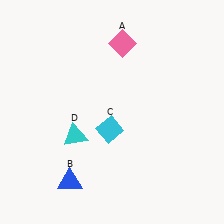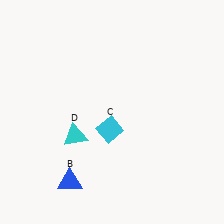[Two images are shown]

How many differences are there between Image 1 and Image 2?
There is 1 difference between the two images.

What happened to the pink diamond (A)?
The pink diamond (A) was removed in Image 2. It was in the top-right area of Image 1.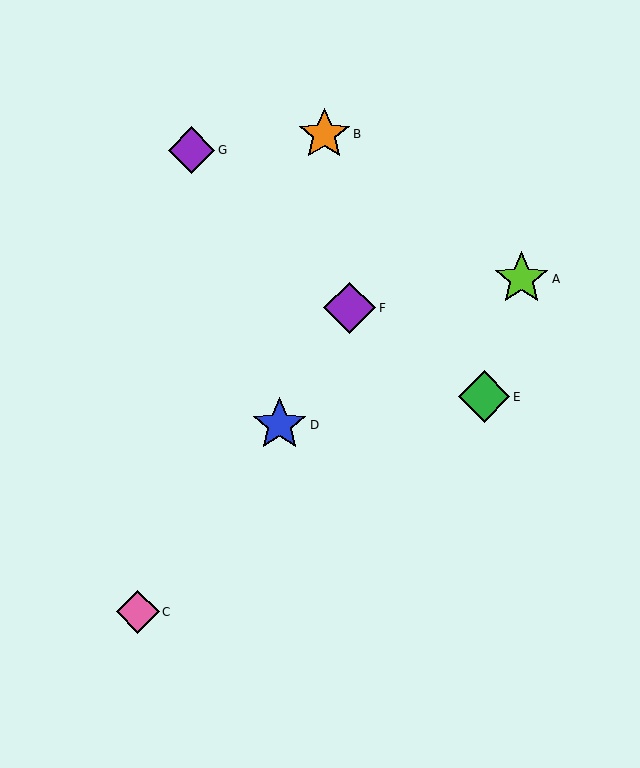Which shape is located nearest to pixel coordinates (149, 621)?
The pink diamond (labeled C) at (138, 612) is nearest to that location.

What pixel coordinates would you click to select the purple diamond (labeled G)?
Click at (192, 150) to select the purple diamond G.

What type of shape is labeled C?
Shape C is a pink diamond.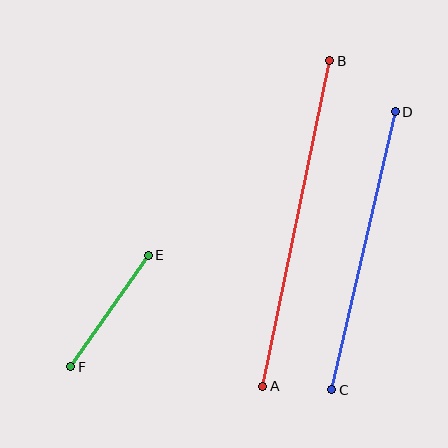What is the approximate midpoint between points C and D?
The midpoint is at approximately (364, 251) pixels.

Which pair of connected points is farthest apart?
Points A and B are farthest apart.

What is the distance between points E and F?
The distance is approximately 136 pixels.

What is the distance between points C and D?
The distance is approximately 285 pixels.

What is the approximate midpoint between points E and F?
The midpoint is at approximately (109, 311) pixels.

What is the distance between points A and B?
The distance is approximately 333 pixels.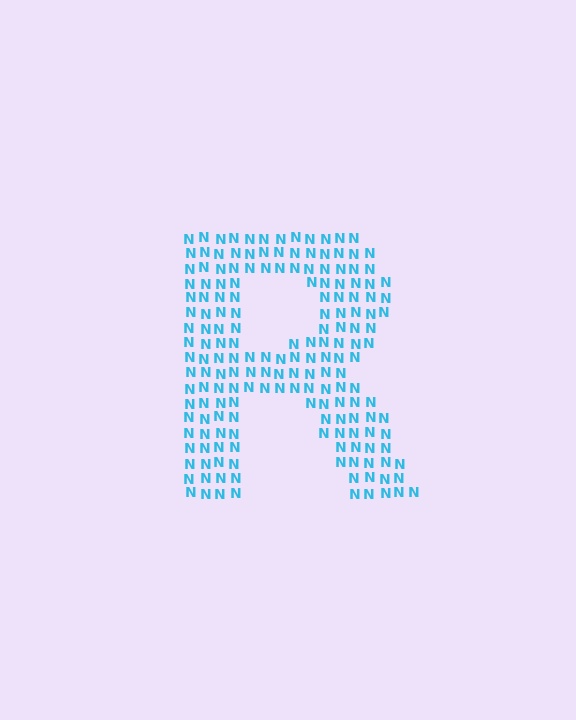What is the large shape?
The large shape is the letter R.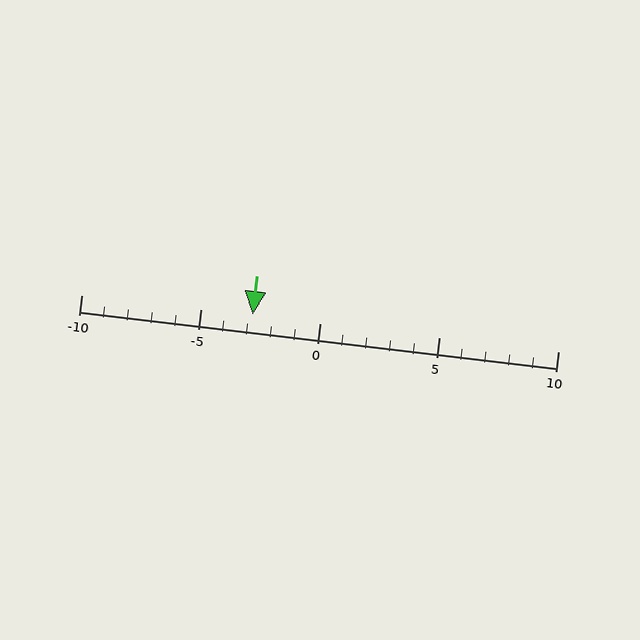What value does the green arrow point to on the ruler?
The green arrow points to approximately -3.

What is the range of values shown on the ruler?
The ruler shows values from -10 to 10.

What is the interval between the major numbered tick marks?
The major tick marks are spaced 5 units apart.